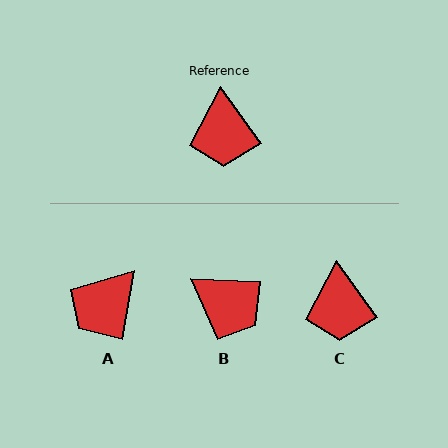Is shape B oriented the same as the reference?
No, it is off by about 52 degrees.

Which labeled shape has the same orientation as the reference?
C.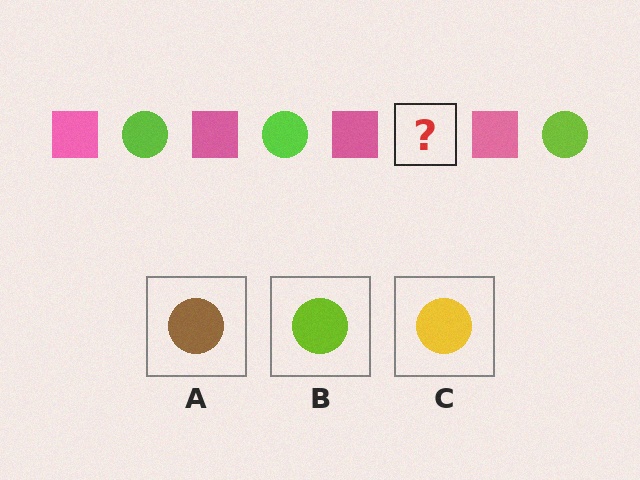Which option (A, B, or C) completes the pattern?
B.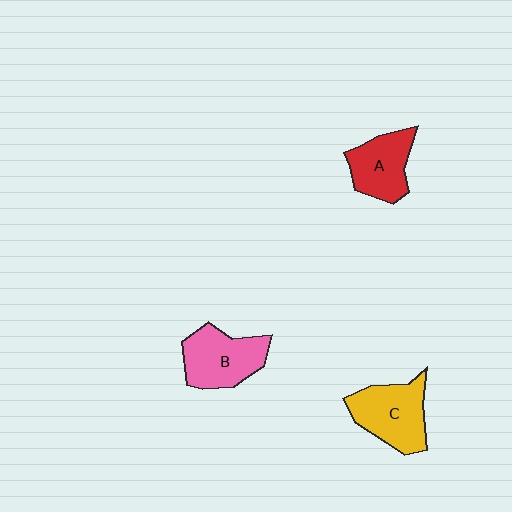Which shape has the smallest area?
Shape A (red).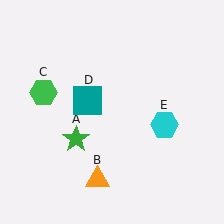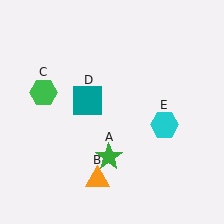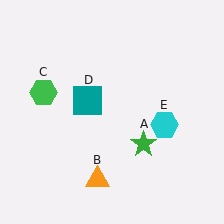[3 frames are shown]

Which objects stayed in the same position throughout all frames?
Orange triangle (object B) and green hexagon (object C) and teal square (object D) and cyan hexagon (object E) remained stationary.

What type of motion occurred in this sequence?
The green star (object A) rotated counterclockwise around the center of the scene.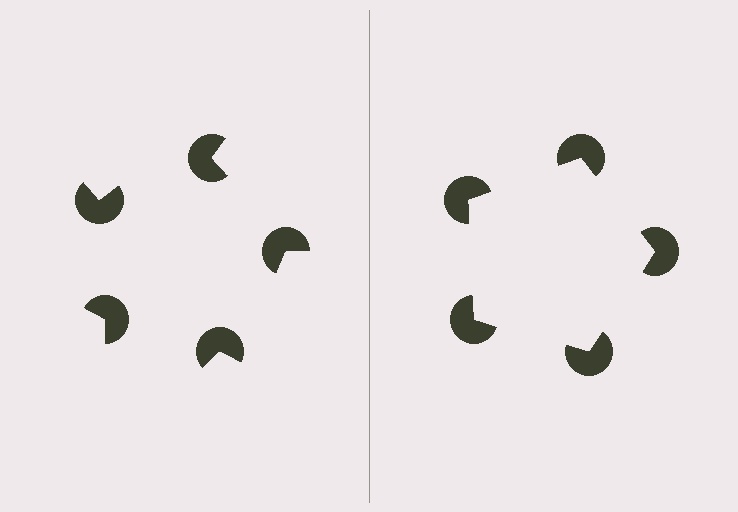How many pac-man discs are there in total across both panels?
10 — 5 on each side.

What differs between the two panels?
The pac-man discs are positioned identically on both sides; only the wedge orientations differ. On the right they align to a pentagon; on the left they are misaligned.